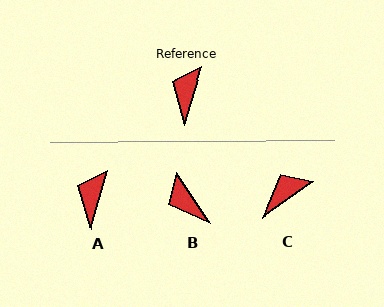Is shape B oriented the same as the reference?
No, it is off by about 51 degrees.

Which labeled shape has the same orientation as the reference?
A.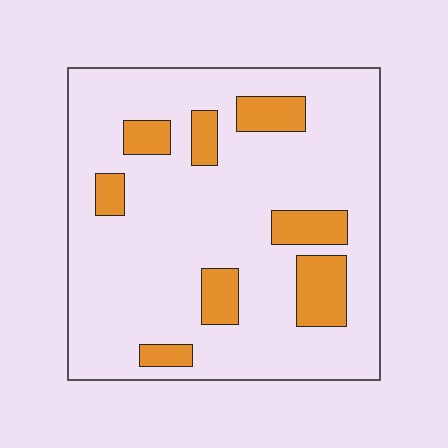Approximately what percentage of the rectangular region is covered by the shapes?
Approximately 15%.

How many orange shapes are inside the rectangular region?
8.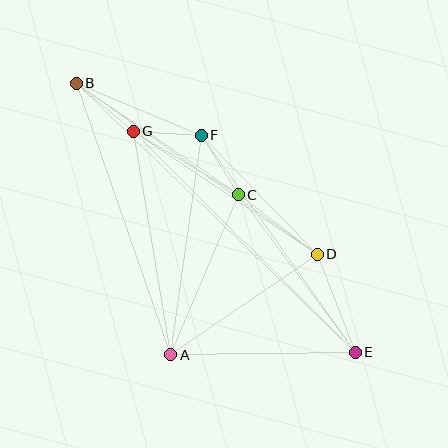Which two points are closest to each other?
Points F and G are closest to each other.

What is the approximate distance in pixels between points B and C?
The distance between B and C is approximately 197 pixels.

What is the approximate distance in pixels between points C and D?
The distance between C and D is approximately 98 pixels.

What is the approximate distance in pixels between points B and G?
The distance between B and G is approximately 75 pixels.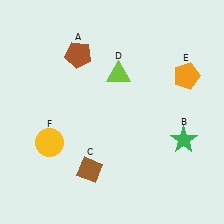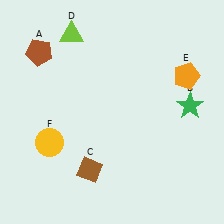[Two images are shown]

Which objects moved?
The objects that moved are: the brown pentagon (A), the green star (B), the lime triangle (D).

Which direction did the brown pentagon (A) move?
The brown pentagon (A) moved left.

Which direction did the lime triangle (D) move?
The lime triangle (D) moved left.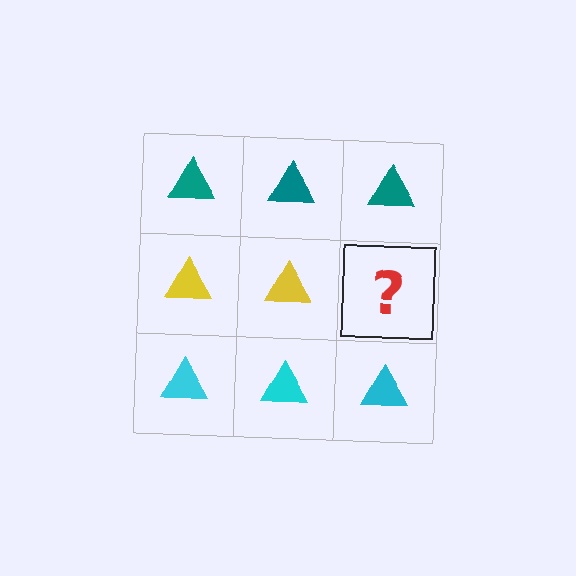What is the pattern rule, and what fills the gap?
The rule is that each row has a consistent color. The gap should be filled with a yellow triangle.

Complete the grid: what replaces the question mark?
The question mark should be replaced with a yellow triangle.